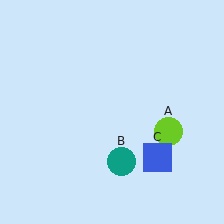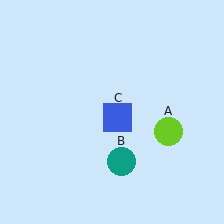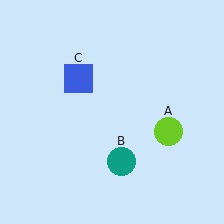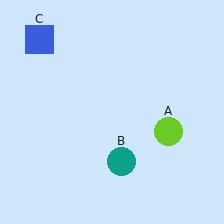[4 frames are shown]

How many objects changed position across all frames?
1 object changed position: blue square (object C).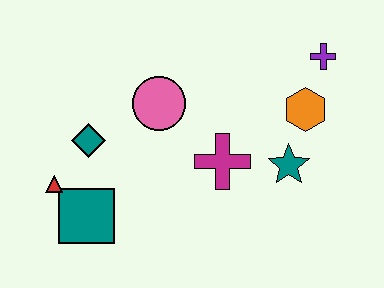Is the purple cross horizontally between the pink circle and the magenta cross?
No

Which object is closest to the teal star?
The orange hexagon is closest to the teal star.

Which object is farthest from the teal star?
The red triangle is farthest from the teal star.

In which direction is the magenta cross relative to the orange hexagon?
The magenta cross is to the left of the orange hexagon.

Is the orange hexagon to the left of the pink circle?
No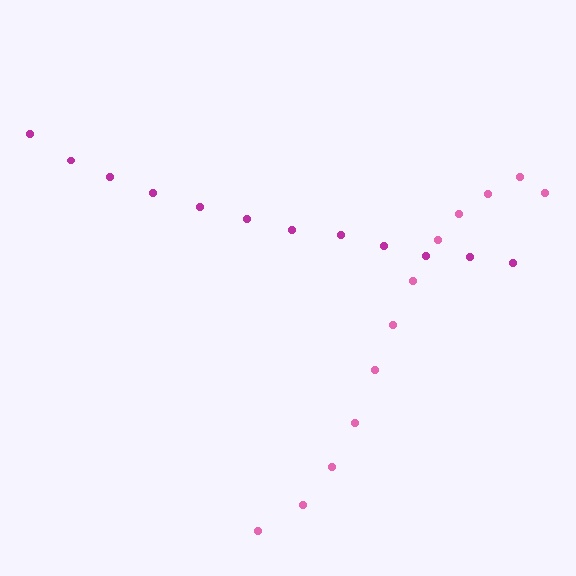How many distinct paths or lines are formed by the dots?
There are 2 distinct paths.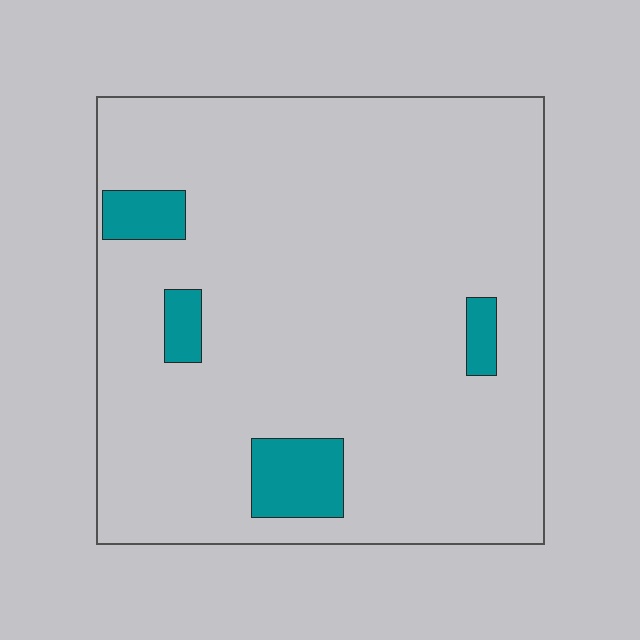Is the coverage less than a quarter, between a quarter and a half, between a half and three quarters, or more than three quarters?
Less than a quarter.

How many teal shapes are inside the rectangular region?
4.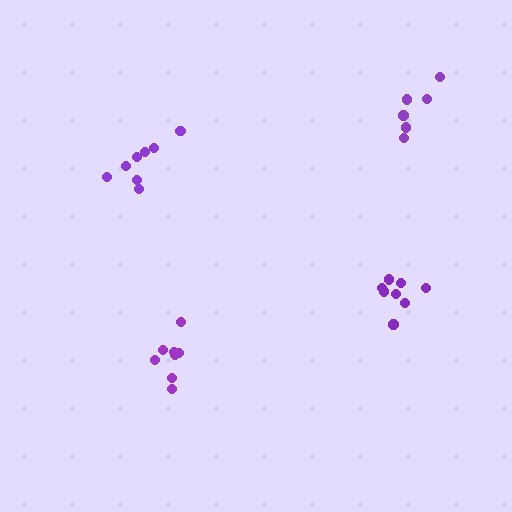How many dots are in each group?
Group 1: 8 dots, Group 2: 8 dots, Group 3: 8 dots, Group 4: 6 dots (30 total).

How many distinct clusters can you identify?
There are 4 distinct clusters.